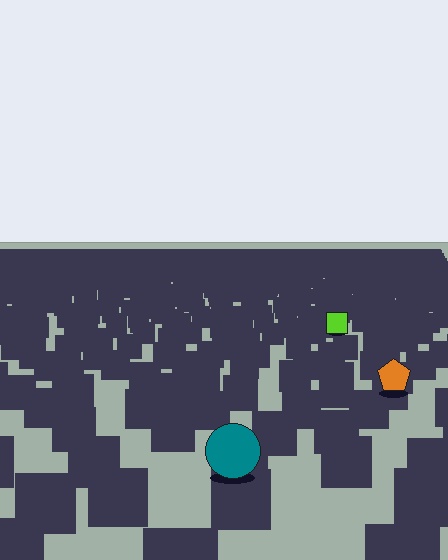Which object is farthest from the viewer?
The lime square is farthest from the viewer. It appears smaller and the ground texture around it is denser.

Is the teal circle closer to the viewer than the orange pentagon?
Yes. The teal circle is closer — you can tell from the texture gradient: the ground texture is coarser near it.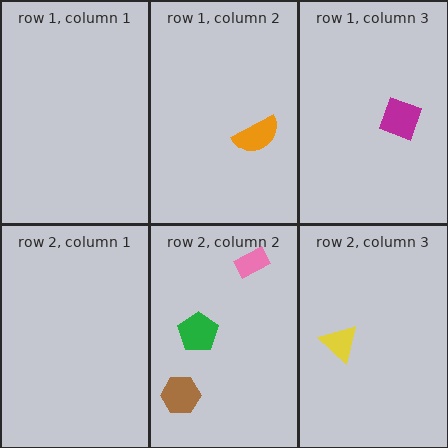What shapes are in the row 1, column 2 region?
The orange semicircle.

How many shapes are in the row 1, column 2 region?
1.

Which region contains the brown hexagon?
The row 2, column 2 region.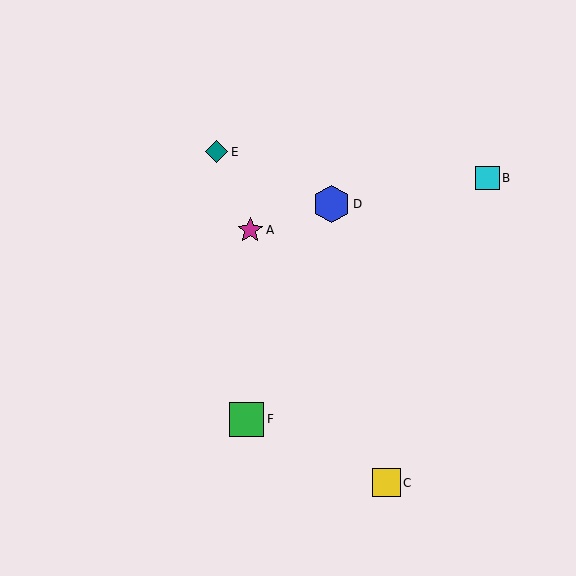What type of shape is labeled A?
Shape A is a magenta star.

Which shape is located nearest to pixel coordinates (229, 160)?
The teal diamond (labeled E) at (217, 152) is nearest to that location.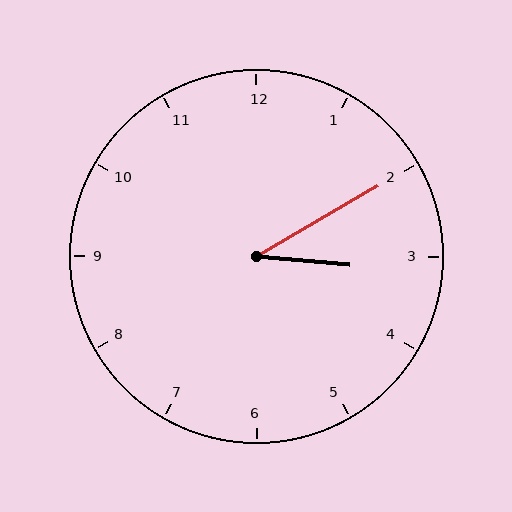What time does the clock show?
3:10.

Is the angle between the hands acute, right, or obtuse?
It is acute.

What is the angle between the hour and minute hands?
Approximately 35 degrees.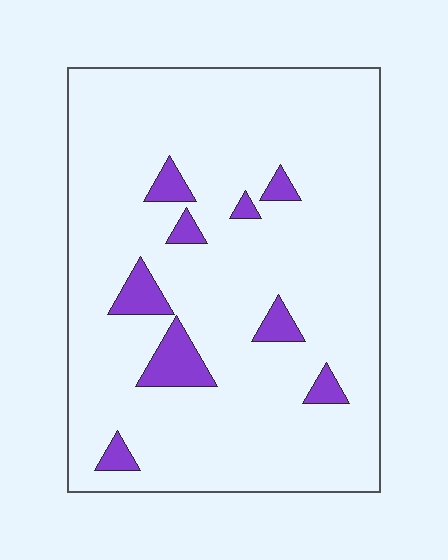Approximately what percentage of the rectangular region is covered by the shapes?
Approximately 10%.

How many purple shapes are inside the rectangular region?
9.